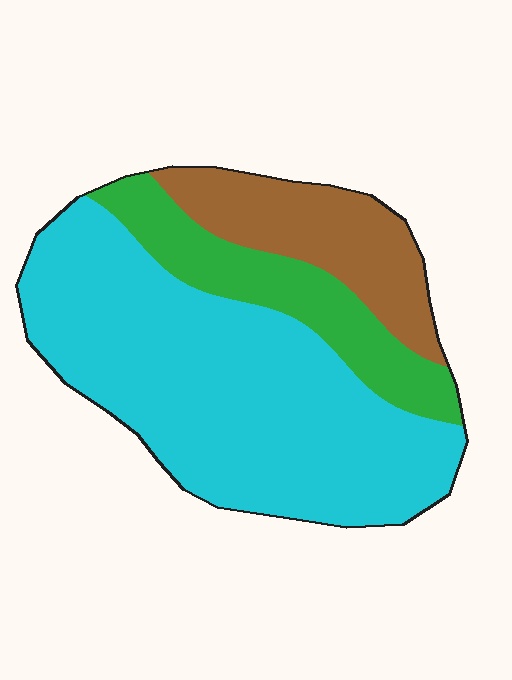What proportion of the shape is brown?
Brown takes up about one fifth (1/5) of the shape.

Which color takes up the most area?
Cyan, at roughly 60%.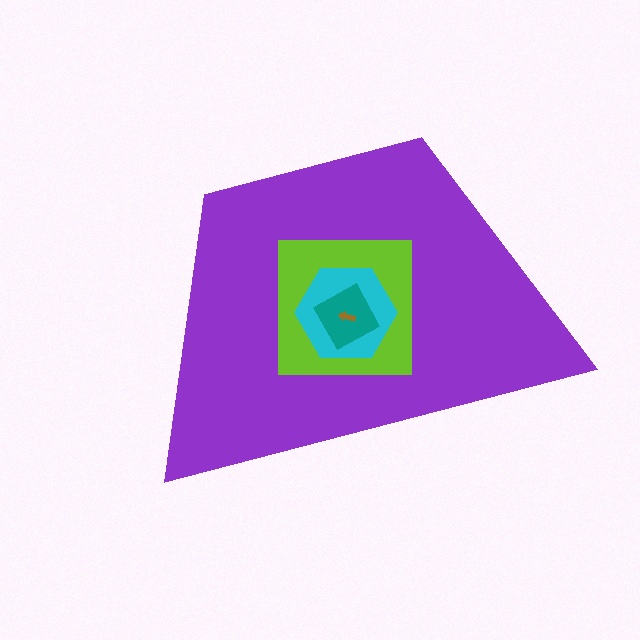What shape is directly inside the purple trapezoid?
The lime square.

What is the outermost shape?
The purple trapezoid.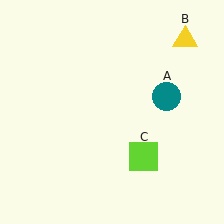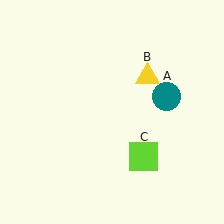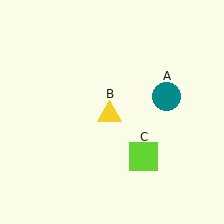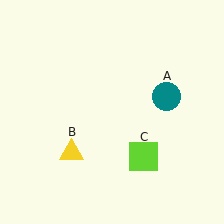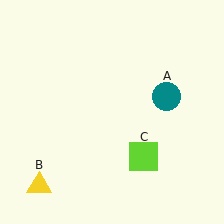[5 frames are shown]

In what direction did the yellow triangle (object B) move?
The yellow triangle (object B) moved down and to the left.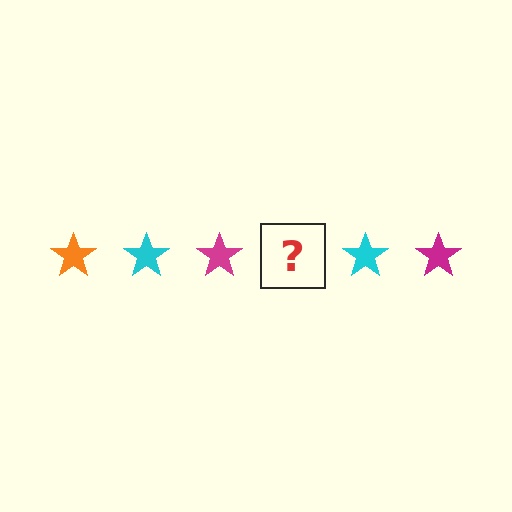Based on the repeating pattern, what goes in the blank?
The blank should be an orange star.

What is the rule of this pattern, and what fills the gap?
The rule is that the pattern cycles through orange, cyan, magenta stars. The gap should be filled with an orange star.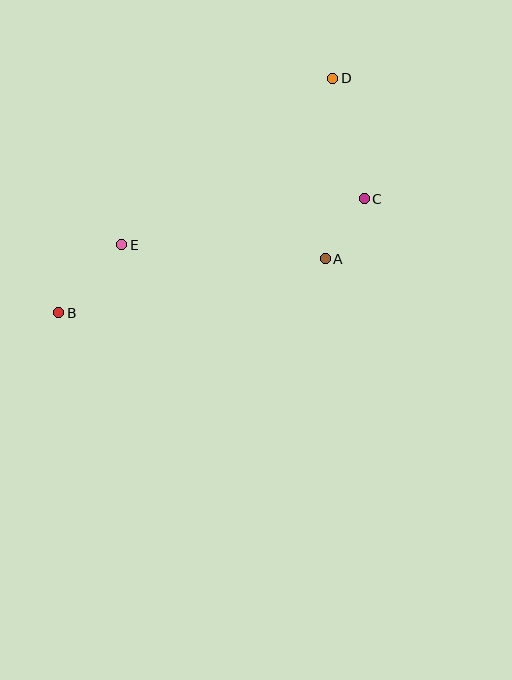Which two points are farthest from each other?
Points B and D are farthest from each other.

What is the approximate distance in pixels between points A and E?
The distance between A and E is approximately 204 pixels.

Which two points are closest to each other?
Points A and C are closest to each other.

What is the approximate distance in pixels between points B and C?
The distance between B and C is approximately 326 pixels.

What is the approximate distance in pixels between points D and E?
The distance between D and E is approximately 269 pixels.